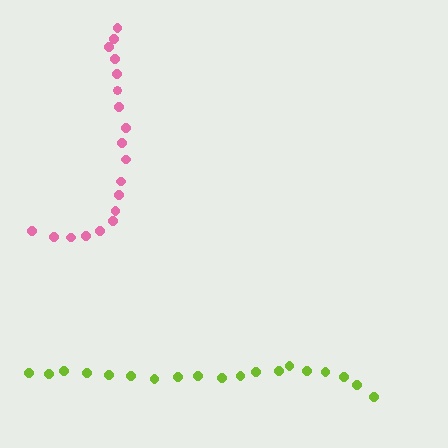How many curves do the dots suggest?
There are 2 distinct paths.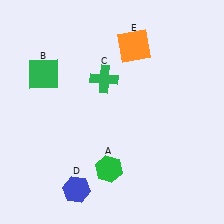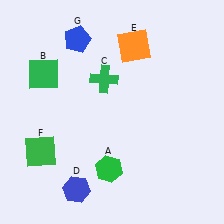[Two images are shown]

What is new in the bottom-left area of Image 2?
A green square (F) was added in the bottom-left area of Image 2.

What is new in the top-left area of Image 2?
A blue pentagon (G) was added in the top-left area of Image 2.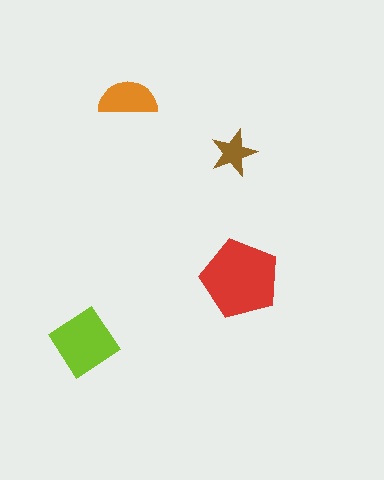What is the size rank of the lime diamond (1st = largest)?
2nd.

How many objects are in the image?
There are 4 objects in the image.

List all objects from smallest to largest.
The brown star, the orange semicircle, the lime diamond, the red pentagon.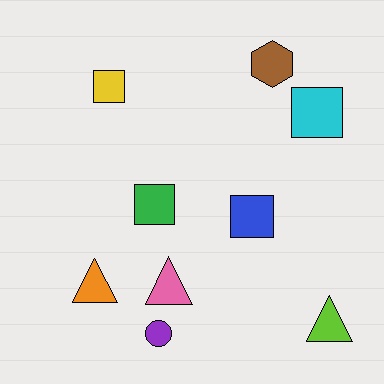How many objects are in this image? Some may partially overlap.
There are 9 objects.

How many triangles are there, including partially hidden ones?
There are 3 triangles.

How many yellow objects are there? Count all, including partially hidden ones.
There is 1 yellow object.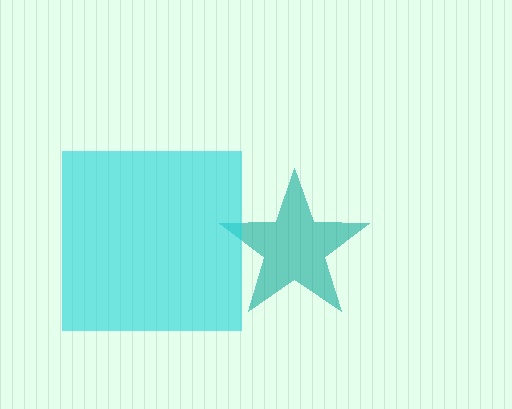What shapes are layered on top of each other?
The layered shapes are: a teal star, a cyan square.